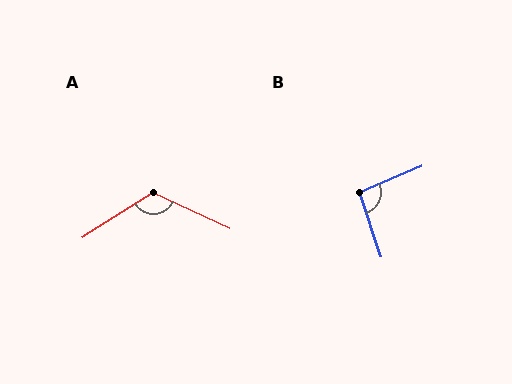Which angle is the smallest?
B, at approximately 94 degrees.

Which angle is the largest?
A, at approximately 122 degrees.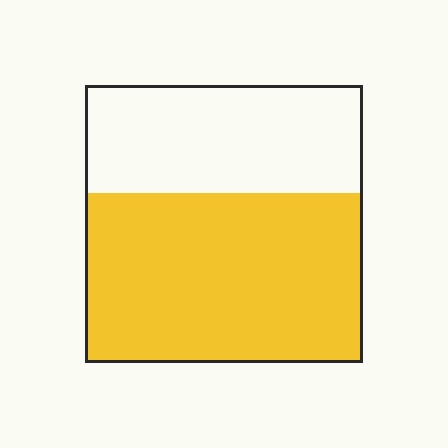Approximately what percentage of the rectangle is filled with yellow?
Approximately 60%.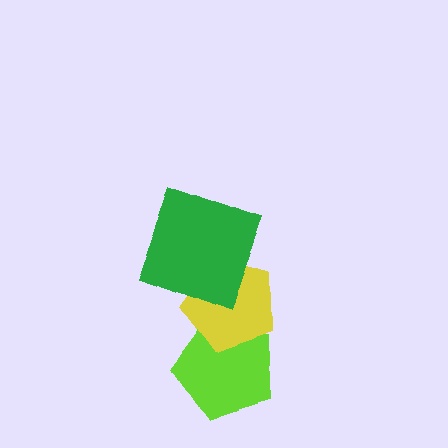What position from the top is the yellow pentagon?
The yellow pentagon is 2nd from the top.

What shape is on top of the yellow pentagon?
The green square is on top of the yellow pentagon.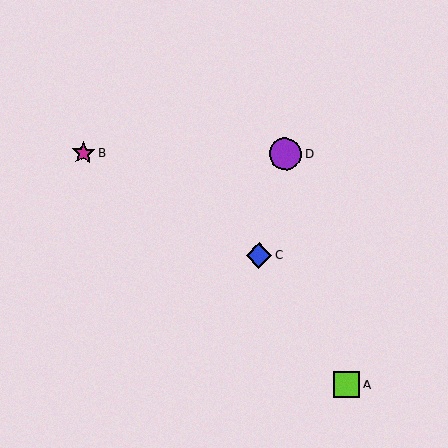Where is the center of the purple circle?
The center of the purple circle is at (286, 154).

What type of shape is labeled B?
Shape B is a magenta star.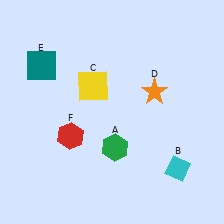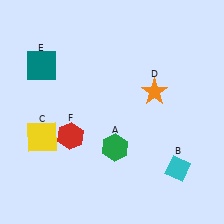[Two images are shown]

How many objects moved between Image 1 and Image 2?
1 object moved between the two images.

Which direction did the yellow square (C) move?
The yellow square (C) moved down.